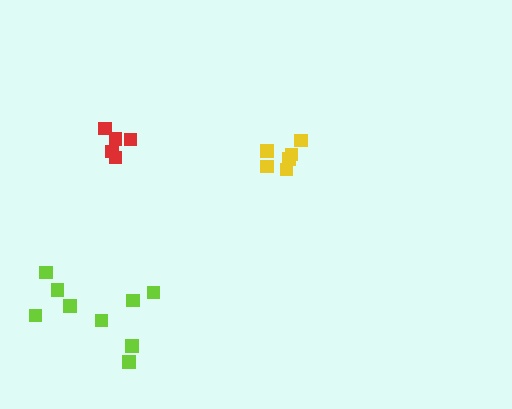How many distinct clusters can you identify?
There are 3 distinct clusters.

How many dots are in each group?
Group 1: 5 dots, Group 2: 6 dots, Group 3: 9 dots (20 total).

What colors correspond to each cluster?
The clusters are colored: red, yellow, lime.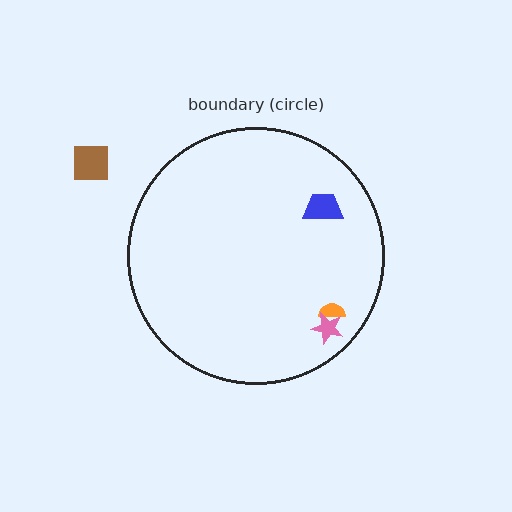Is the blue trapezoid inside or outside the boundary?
Inside.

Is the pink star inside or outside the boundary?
Inside.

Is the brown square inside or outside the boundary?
Outside.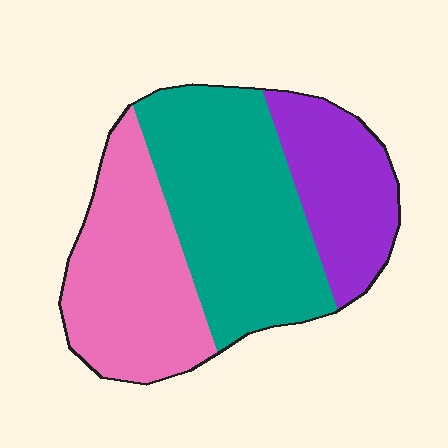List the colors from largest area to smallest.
From largest to smallest: teal, pink, purple.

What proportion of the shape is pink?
Pink takes up about one third (1/3) of the shape.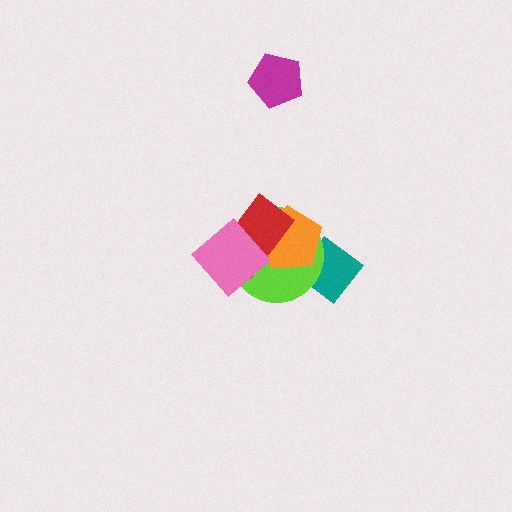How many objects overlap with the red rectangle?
3 objects overlap with the red rectangle.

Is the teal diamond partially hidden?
Yes, it is partially covered by another shape.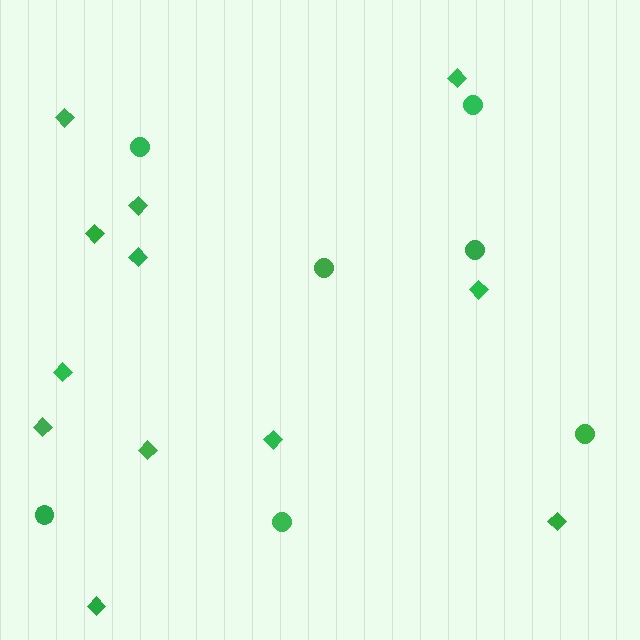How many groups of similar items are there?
There are 2 groups: one group of diamonds (12) and one group of circles (7).